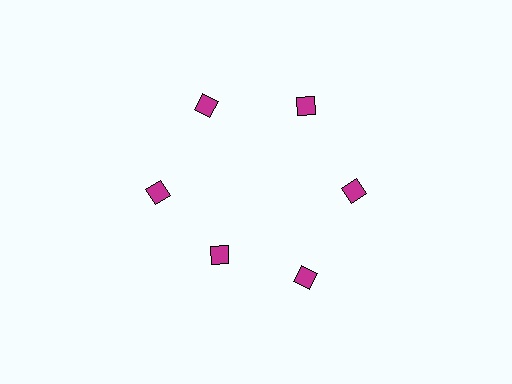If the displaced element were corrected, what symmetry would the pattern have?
It would have 6-fold rotational symmetry — the pattern would map onto itself every 60 degrees.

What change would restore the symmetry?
The symmetry would be restored by moving it outward, back onto the ring so that all 6 diamonds sit at equal angles and equal distance from the center.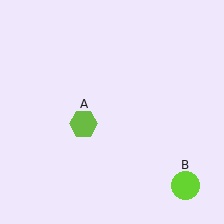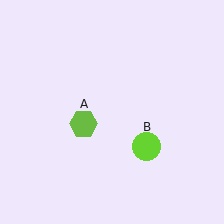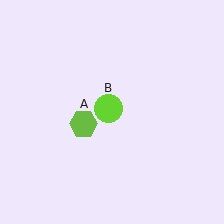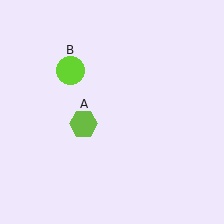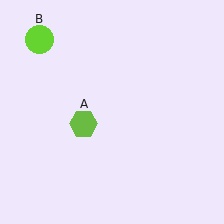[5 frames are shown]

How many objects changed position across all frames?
1 object changed position: lime circle (object B).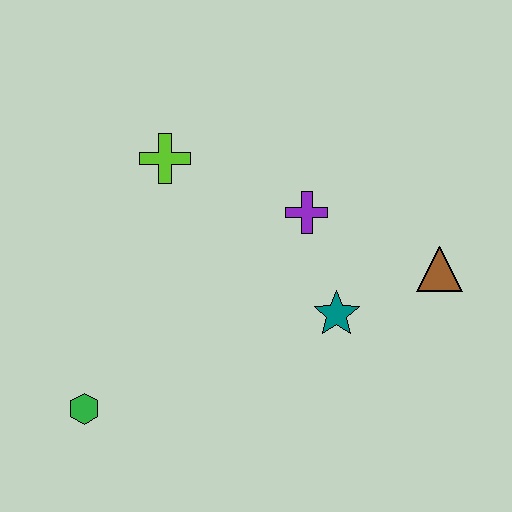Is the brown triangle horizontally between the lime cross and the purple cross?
No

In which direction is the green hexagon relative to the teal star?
The green hexagon is to the left of the teal star.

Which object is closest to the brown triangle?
The teal star is closest to the brown triangle.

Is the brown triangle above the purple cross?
No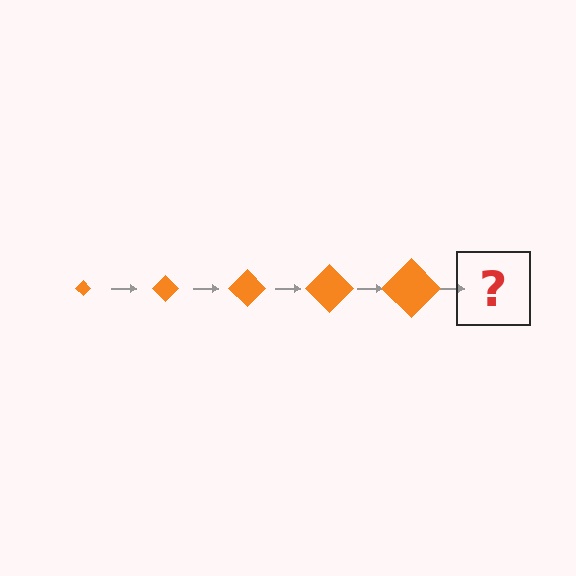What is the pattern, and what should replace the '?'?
The pattern is that the diamond gets progressively larger each step. The '?' should be an orange diamond, larger than the previous one.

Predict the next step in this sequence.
The next step is an orange diamond, larger than the previous one.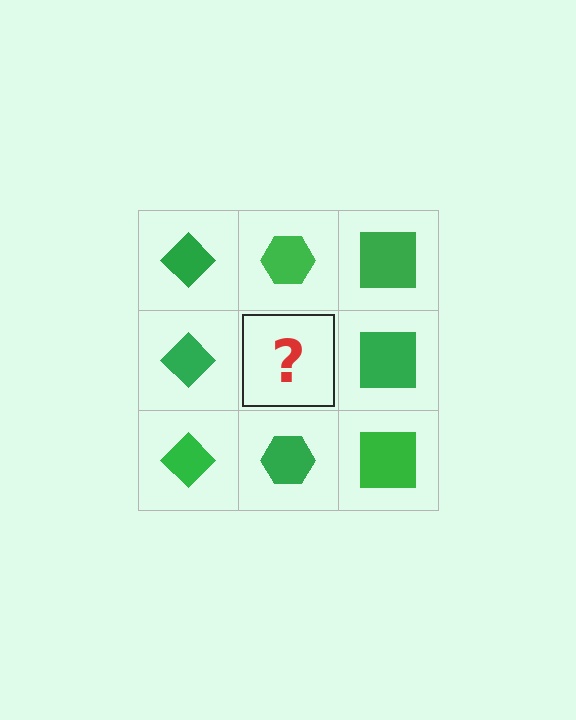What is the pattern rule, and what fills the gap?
The rule is that each column has a consistent shape. The gap should be filled with a green hexagon.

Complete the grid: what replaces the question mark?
The question mark should be replaced with a green hexagon.